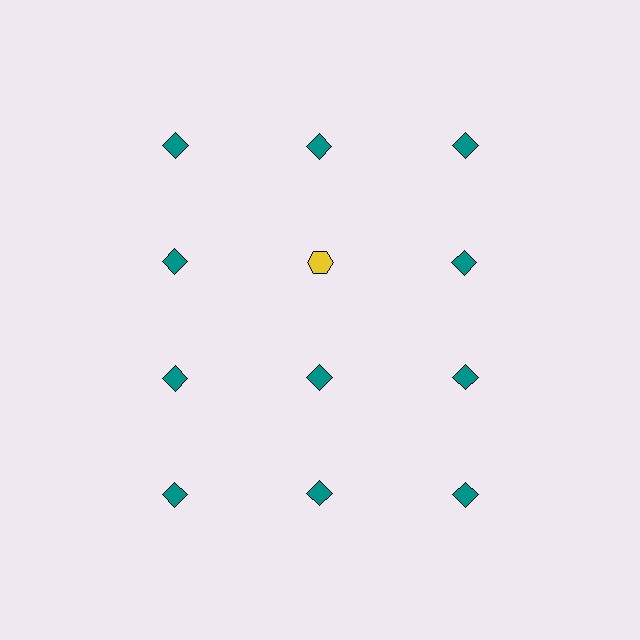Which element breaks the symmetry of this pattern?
The yellow hexagon in the second row, second from left column breaks the symmetry. All other shapes are teal diamonds.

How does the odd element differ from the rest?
It differs in both color (yellow instead of teal) and shape (hexagon instead of diamond).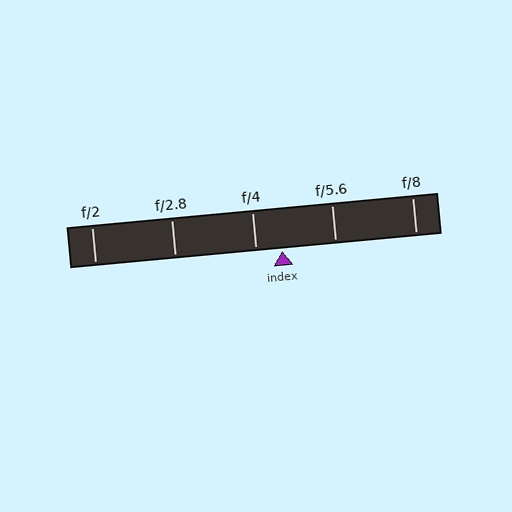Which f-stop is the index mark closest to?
The index mark is closest to f/4.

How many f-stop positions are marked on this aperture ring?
There are 5 f-stop positions marked.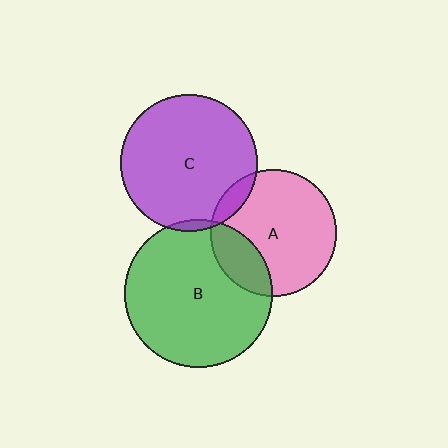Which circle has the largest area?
Circle B (green).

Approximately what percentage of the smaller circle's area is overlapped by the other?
Approximately 5%.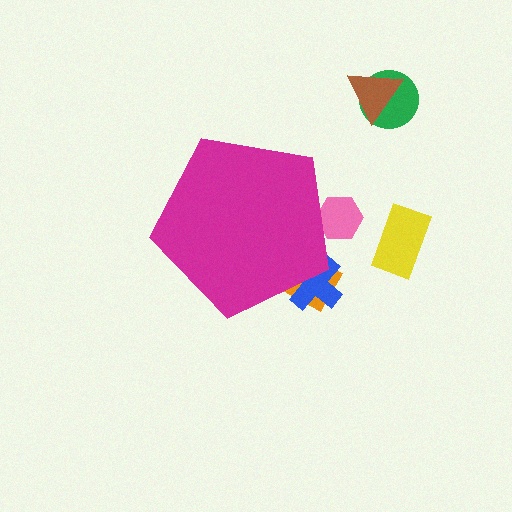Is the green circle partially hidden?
No, the green circle is fully visible.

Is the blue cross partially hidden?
Yes, the blue cross is partially hidden behind the magenta pentagon.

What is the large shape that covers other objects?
A magenta pentagon.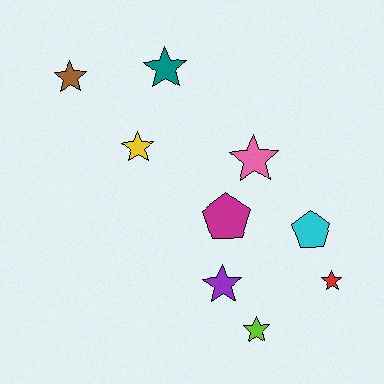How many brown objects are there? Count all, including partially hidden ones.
There is 1 brown object.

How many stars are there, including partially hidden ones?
There are 7 stars.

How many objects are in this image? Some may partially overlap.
There are 9 objects.